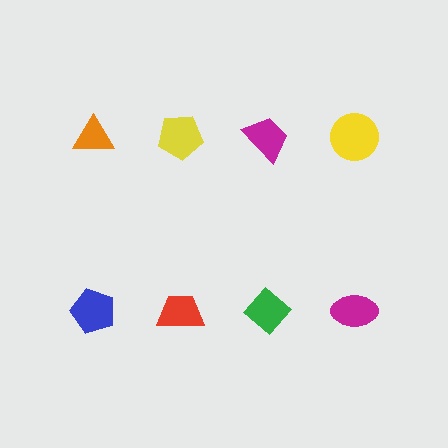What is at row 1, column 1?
An orange triangle.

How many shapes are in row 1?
4 shapes.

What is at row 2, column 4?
A magenta ellipse.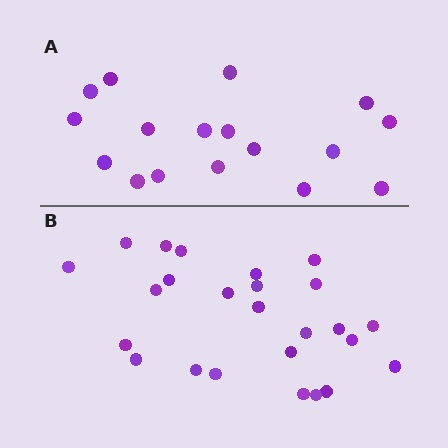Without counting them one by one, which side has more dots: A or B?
Region B (the bottom region) has more dots.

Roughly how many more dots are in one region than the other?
Region B has roughly 8 or so more dots than region A.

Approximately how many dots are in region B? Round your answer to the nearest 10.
About 20 dots. (The exact count is 25, which rounds to 20.)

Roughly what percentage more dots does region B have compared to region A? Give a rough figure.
About 45% more.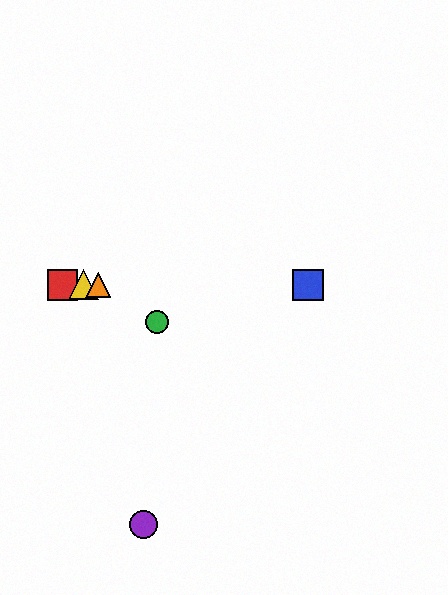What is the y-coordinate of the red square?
The red square is at y≈285.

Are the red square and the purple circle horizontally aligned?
No, the red square is at y≈285 and the purple circle is at y≈524.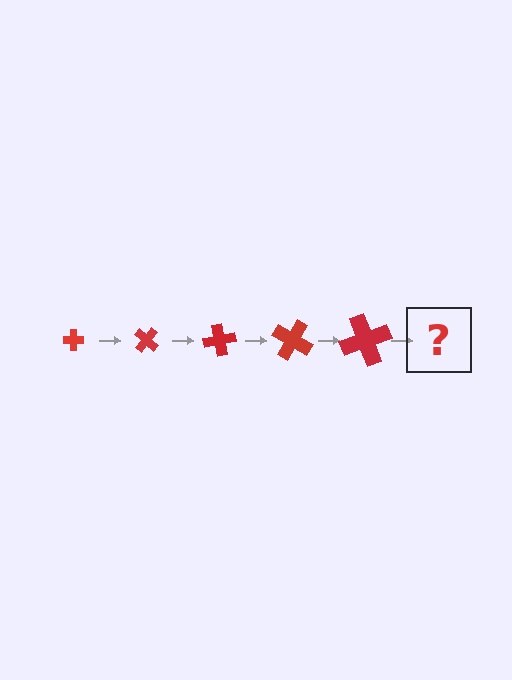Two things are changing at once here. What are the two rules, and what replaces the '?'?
The two rules are that the cross grows larger each step and it rotates 40 degrees each step. The '?' should be a cross, larger than the previous one and rotated 200 degrees from the start.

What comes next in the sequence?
The next element should be a cross, larger than the previous one and rotated 200 degrees from the start.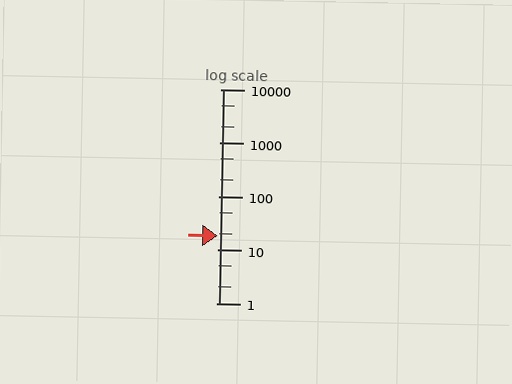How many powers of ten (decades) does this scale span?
The scale spans 4 decades, from 1 to 10000.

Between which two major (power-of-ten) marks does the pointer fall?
The pointer is between 10 and 100.